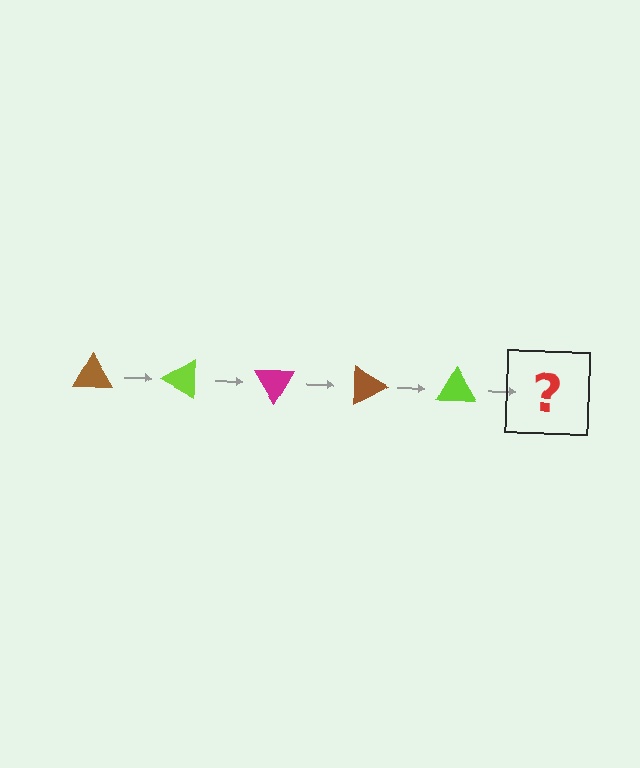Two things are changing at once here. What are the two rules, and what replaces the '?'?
The two rules are that it rotates 30 degrees each step and the color cycles through brown, lime, and magenta. The '?' should be a magenta triangle, rotated 150 degrees from the start.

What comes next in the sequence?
The next element should be a magenta triangle, rotated 150 degrees from the start.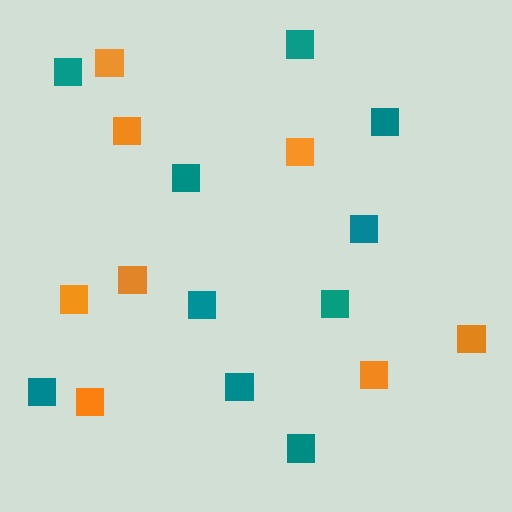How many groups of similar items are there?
There are 2 groups: one group of orange squares (8) and one group of teal squares (10).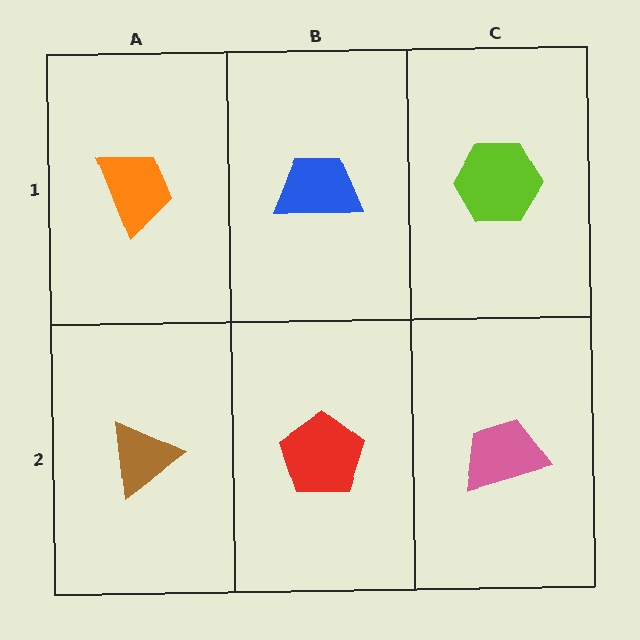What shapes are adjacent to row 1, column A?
A brown triangle (row 2, column A), a blue trapezoid (row 1, column B).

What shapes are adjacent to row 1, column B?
A red pentagon (row 2, column B), an orange trapezoid (row 1, column A), a lime hexagon (row 1, column C).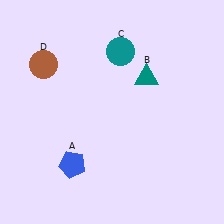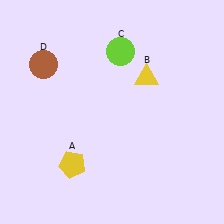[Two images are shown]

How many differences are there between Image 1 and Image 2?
There are 3 differences between the two images.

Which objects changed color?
A changed from blue to yellow. B changed from teal to yellow. C changed from teal to lime.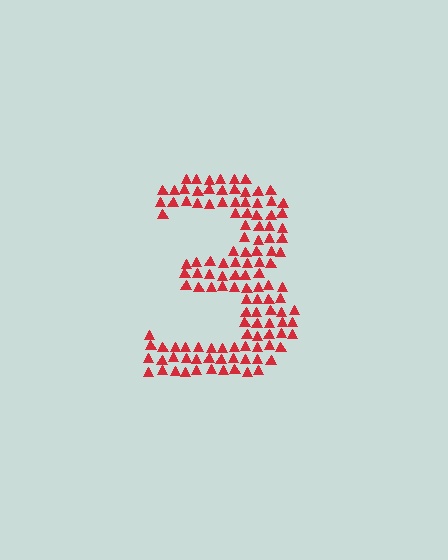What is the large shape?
The large shape is the digit 3.